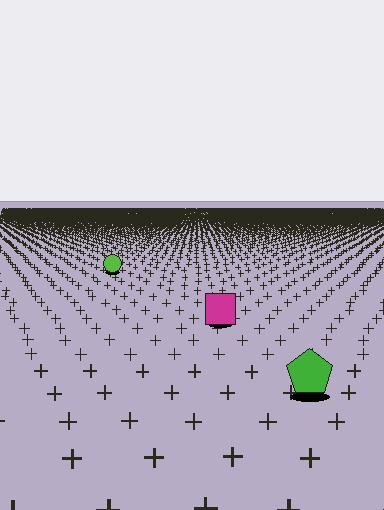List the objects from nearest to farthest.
From nearest to farthest: the green pentagon, the magenta square, the lime circle.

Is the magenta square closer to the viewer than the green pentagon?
No. The green pentagon is closer — you can tell from the texture gradient: the ground texture is coarser near it.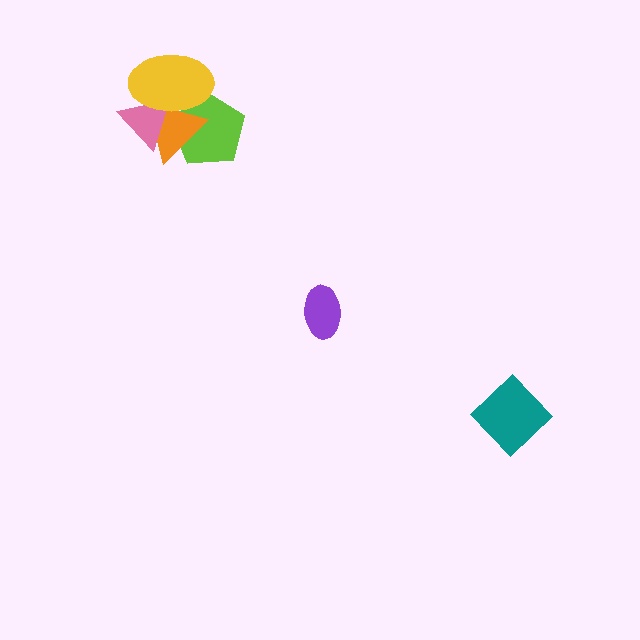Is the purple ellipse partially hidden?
No, no other shape covers it.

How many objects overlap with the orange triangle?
3 objects overlap with the orange triangle.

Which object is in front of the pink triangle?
The yellow ellipse is in front of the pink triangle.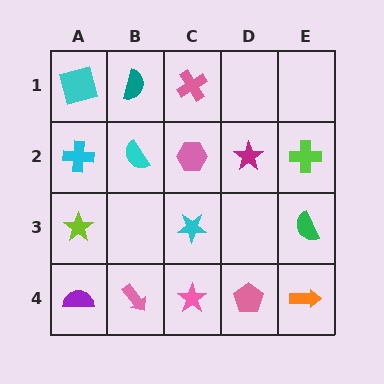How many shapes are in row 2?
5 shapes.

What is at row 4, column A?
A purple semicircle.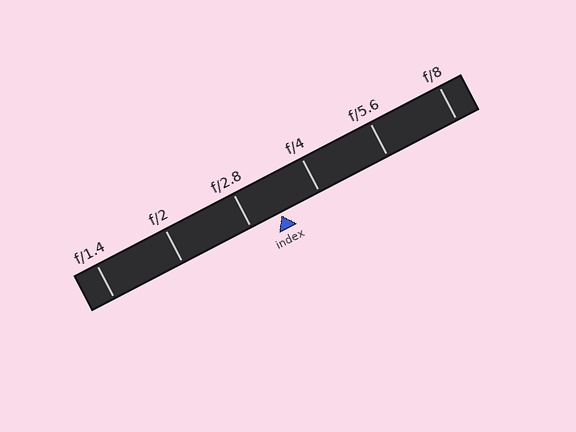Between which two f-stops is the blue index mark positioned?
The index mark is between f/2.8 and f/4.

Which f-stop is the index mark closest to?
The index mark is closest to f/2.8.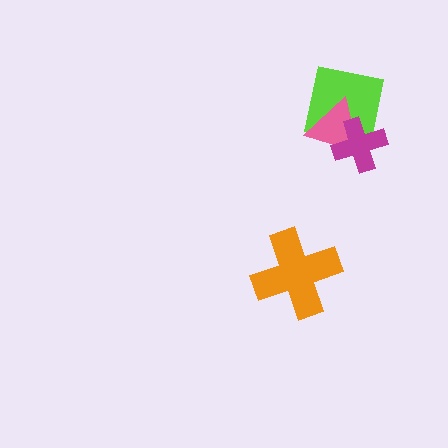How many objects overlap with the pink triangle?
2 objects overlap with the pink triangle.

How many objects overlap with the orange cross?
0 objects overlap with the orange cross.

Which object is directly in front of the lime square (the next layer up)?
The pink triangle is directly in front of the lime square.